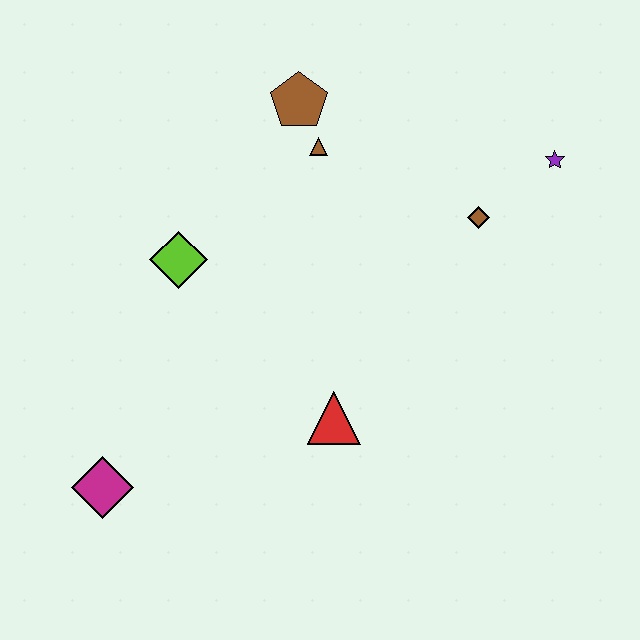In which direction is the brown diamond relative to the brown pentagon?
The brown diamond is to the right of the brown pentagon.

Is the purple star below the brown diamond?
No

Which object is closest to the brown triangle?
The brown pentagon is closest to the brown triangle.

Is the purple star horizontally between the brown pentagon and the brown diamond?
No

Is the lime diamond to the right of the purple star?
No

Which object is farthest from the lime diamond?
The purple star is farthest from the lime diamond.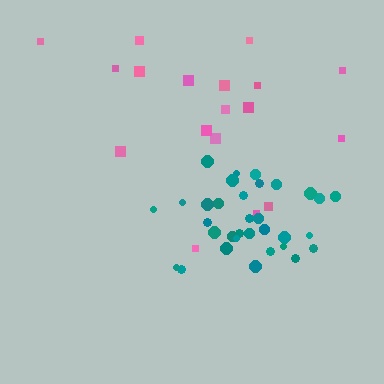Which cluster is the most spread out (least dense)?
Pink.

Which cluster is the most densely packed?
Teal.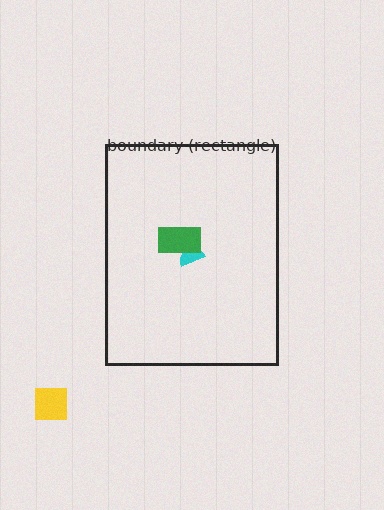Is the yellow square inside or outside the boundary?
Outside.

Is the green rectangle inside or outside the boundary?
Inside.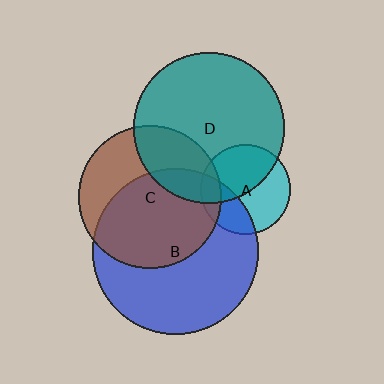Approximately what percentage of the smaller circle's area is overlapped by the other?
Approximately 10%.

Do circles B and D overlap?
Yes.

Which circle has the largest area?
Circle B (blue).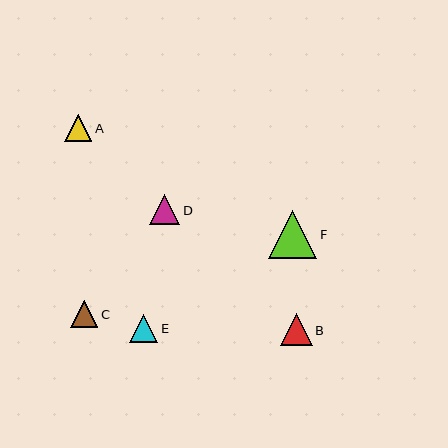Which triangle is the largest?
Triangle F is the largest with a size of approximately 48 pixels.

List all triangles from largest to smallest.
From largest to smallest: F, B, D, E, A, C.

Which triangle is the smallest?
Triangle C is the smallest with a size of approximately 27 pixels.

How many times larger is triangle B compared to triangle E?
Triangle B is approximately 1.1 times the size of triangle E.